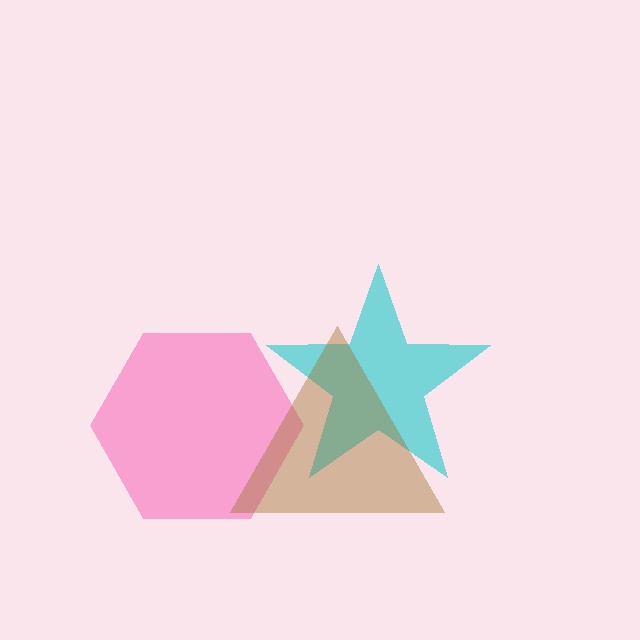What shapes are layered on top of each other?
The layered shapes are: a pink hexagon, a cyan star, a brown triangle.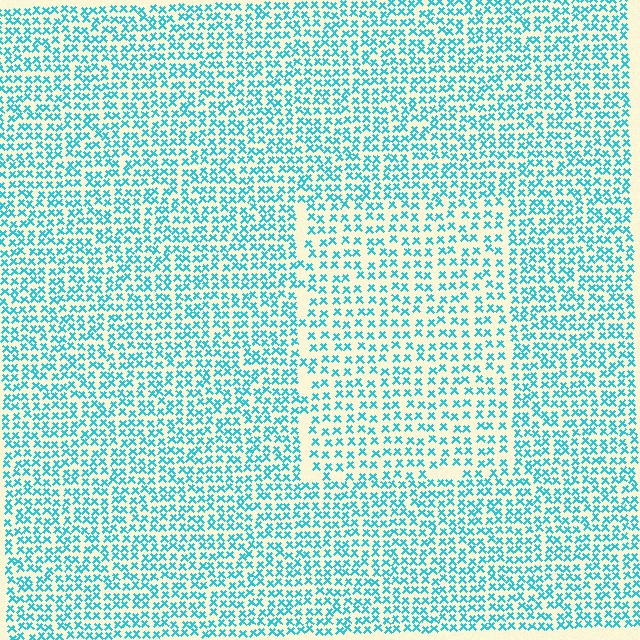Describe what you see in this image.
The image contains small cyan elements arranged at two different densities. A rectangle-shaped region is visible where the elements are less densely packed than the surrounding area.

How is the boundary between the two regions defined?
The boundary is defined by a change in element density (approximately 1.5x ratio). All elements are the same color, size, and shape.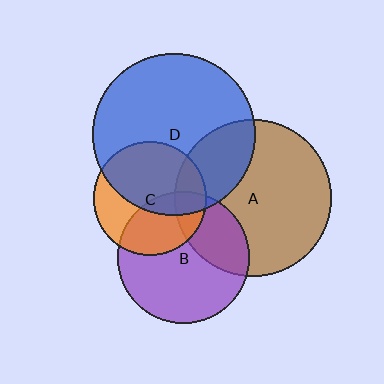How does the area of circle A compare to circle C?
Approximately 1.9 times.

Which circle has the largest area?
Circle D (blue).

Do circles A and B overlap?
Yes.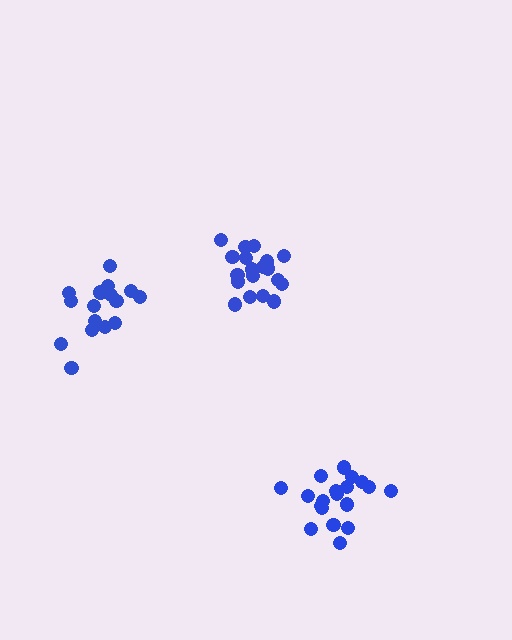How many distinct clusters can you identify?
There are 3 distinct clusters.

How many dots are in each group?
Group 1: 19 dots, Group 2: 16 dots, Group 3: 19 dots (54 total).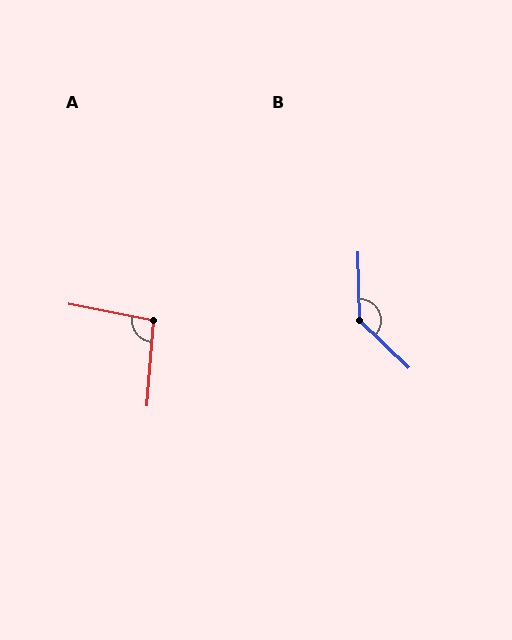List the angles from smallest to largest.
A (97°), B (135°).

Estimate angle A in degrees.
Approximately 97 degrees.